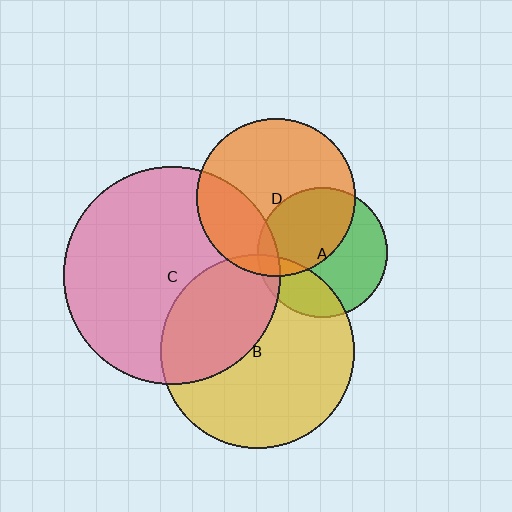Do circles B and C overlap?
Yes.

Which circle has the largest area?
Circle C (pink).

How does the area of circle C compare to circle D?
Approximately 1.9 times.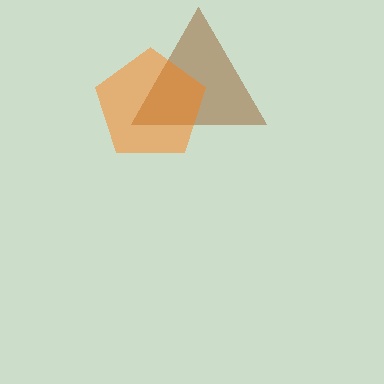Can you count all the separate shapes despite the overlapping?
Yes, there are 2 separate shapes.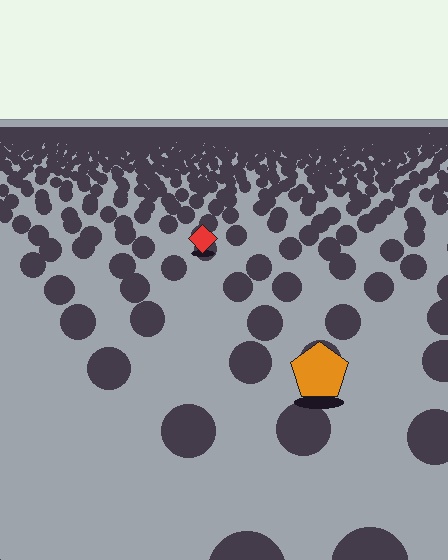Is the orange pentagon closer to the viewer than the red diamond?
Yes. The orange pentagon is closer — you can tell from the texture gradient: the ground texture is coarser near it.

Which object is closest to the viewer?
The orange pentagon is closest. The texture marks near it are larger and more spread out.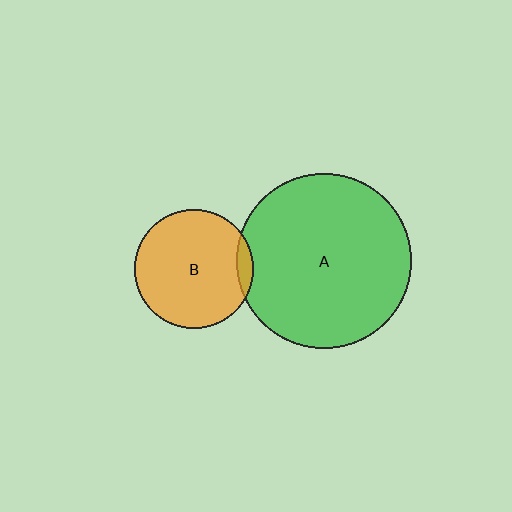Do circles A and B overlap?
Yes.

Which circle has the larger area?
Circle A (green).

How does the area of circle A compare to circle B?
Approximately 2.2 times.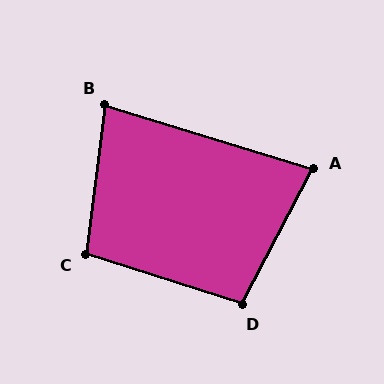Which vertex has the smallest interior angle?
A, at approximately 80 degrees.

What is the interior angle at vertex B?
Approximately 80 degrees (acute).